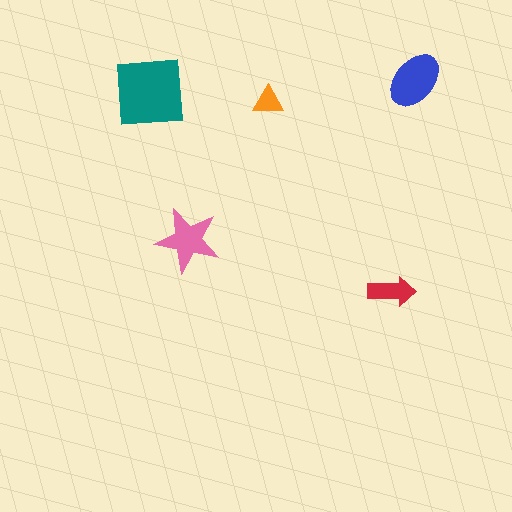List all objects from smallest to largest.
The orange triangle, the red arrow, the pink star, the blue ellipse, the teal square.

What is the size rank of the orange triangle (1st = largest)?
5th.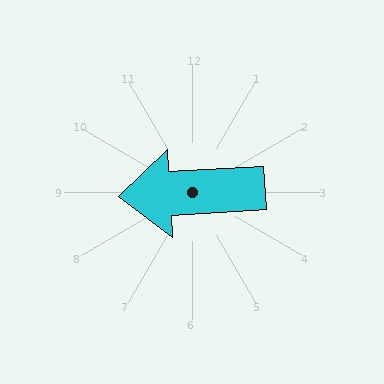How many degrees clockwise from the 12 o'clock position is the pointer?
Approximately 267 degrees.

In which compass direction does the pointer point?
West.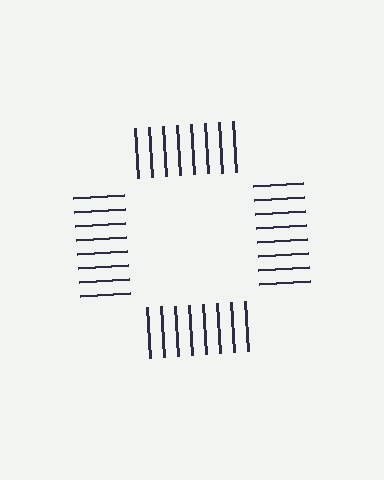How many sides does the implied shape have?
4 sides — the line-ends trace a square.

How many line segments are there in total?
32 — 8 along each of the 4 edges.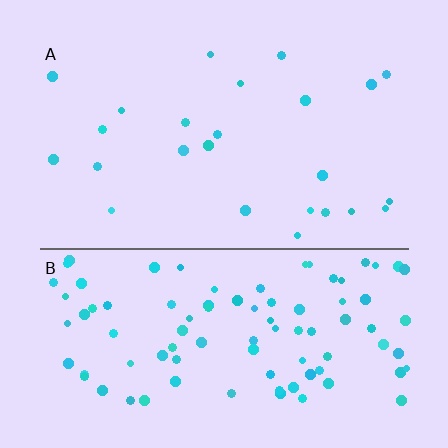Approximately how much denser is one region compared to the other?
Approximately 3.9× — region B over region A.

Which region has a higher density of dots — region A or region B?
B (the bottom).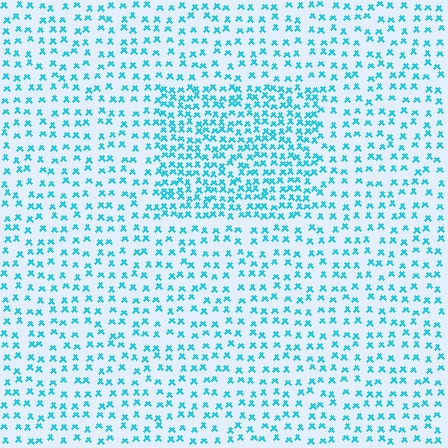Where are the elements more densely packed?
The elements are more densely packed inside the rectangle boundary.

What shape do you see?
I see a rectangle.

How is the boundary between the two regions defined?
The boundary is defined by a change in element density (approximately 1.9x ratio). All elements are the same color, size, and shape.